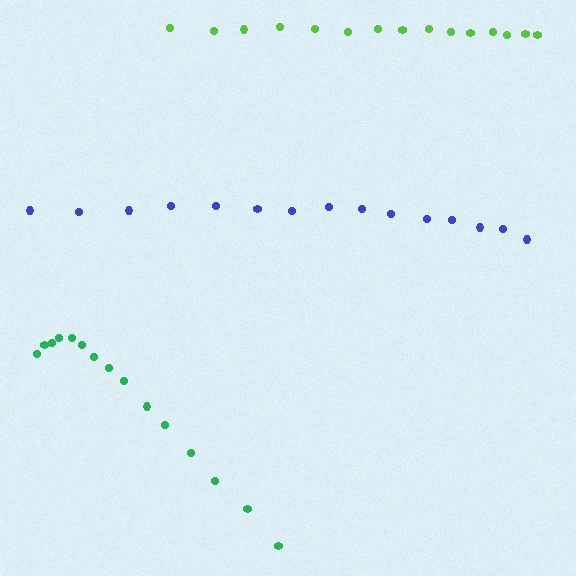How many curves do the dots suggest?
There are 3 distinct paths.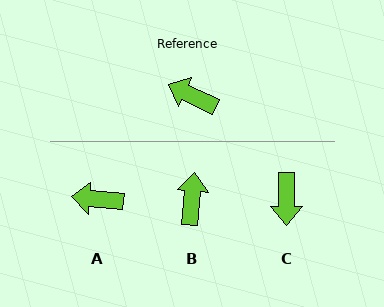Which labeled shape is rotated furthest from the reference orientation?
C, about 116 degrees away.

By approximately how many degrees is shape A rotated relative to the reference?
Approximately 21 degrees counter-clockwise.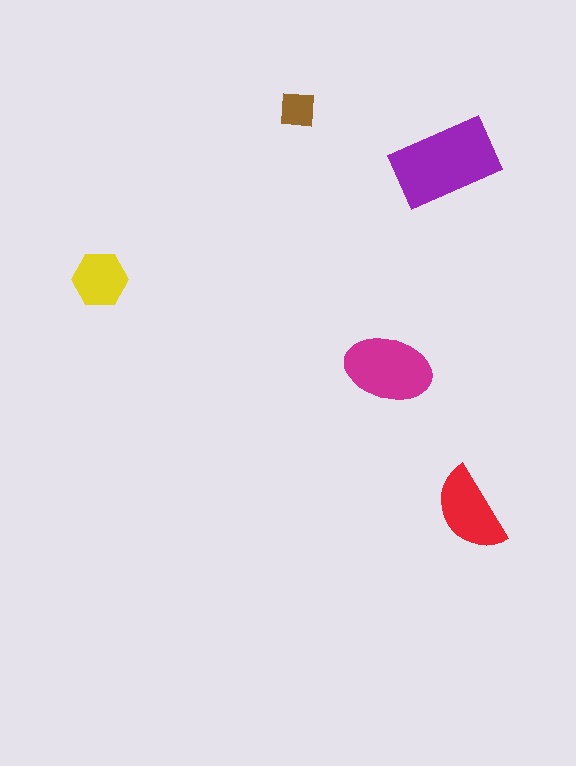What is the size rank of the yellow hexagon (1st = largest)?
4th.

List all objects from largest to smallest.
The purple rectangle, the magenta ellipse, the red semicircle, the yellow hexagon, the brown square.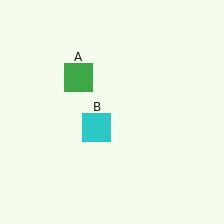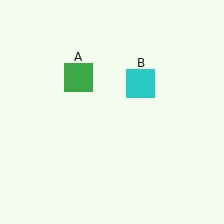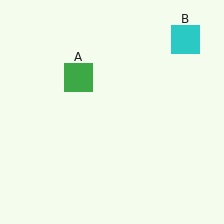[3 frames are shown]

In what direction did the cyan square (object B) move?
The cyan square (object B) moved up and to the right.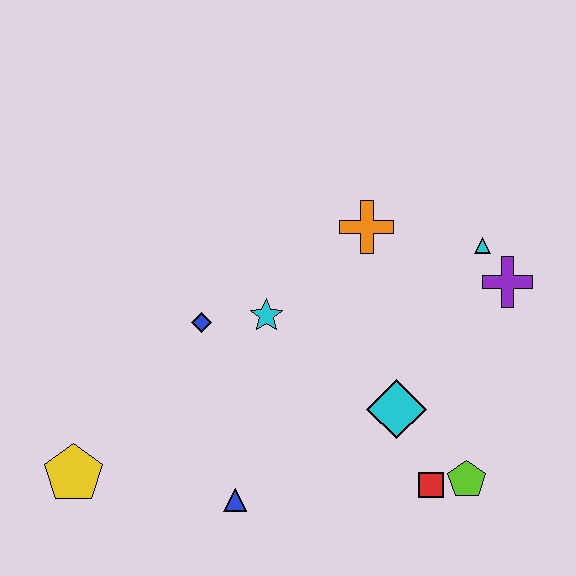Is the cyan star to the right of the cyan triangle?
No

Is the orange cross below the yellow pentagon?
No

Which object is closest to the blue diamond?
The cyan star is closest to the blue diamond.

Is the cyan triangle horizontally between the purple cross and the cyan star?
Yes